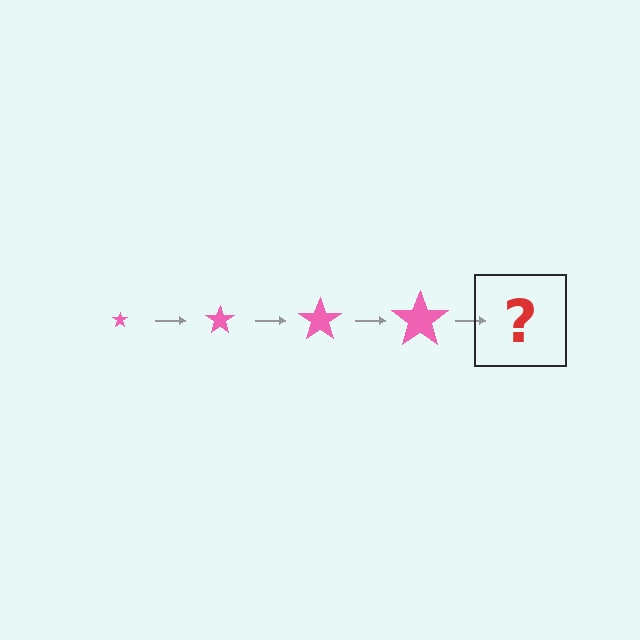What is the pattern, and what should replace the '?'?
The pattern is that the star gets progressively larger each step. The '?' should be a pink star, larger than the previous one.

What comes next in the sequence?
The next element should be a pink star, larger than the previous one.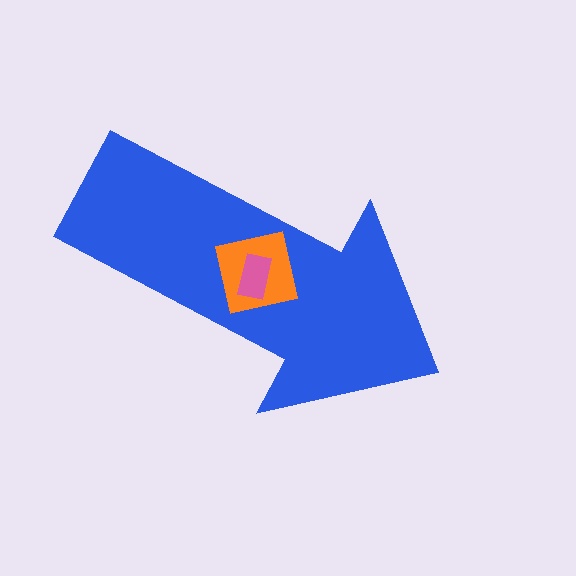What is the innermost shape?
The pink rectangle.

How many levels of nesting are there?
3.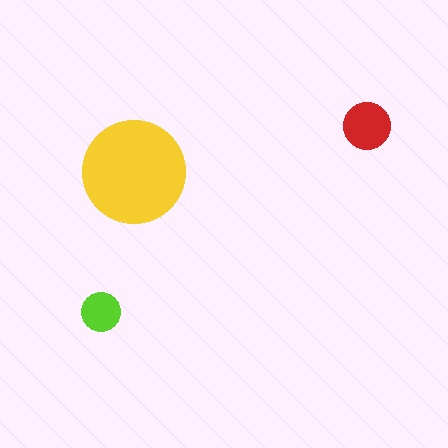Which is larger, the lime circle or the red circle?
The red one.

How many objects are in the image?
There are 3 objects in the image.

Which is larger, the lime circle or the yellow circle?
The yellow one.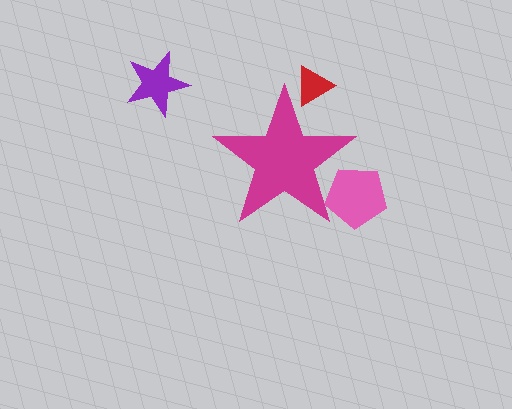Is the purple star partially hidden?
No, the purple star is fully visible.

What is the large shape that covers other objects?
A magenta star.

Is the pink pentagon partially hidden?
Yes, the pink pentagon is partially hidden behind the magenta star.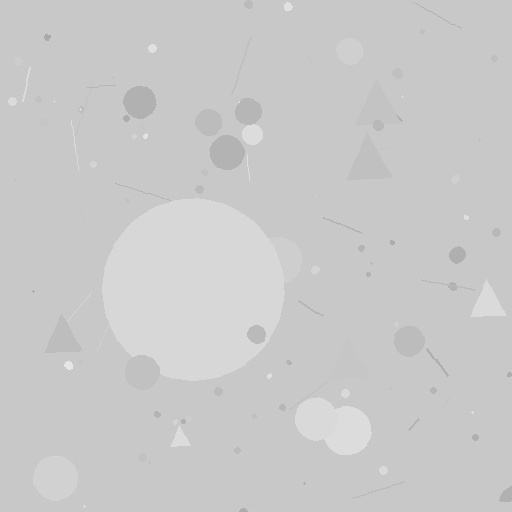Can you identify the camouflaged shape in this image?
The camouflaged shape is a circle.